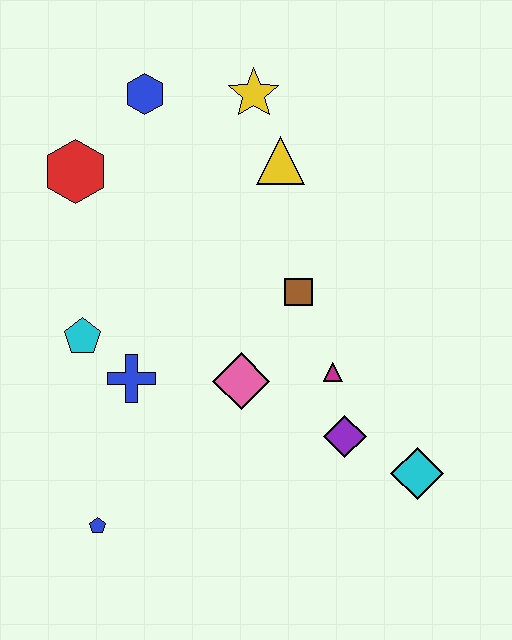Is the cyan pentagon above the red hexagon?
No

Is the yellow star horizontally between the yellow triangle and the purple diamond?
No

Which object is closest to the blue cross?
The cyan pentagon is closest to the blue cross.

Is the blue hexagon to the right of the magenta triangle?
No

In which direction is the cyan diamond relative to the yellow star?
The cyan diamond is below the yellow star.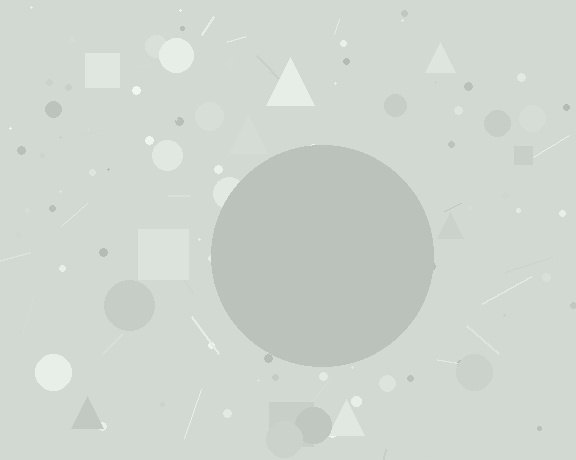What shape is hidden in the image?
A circle is hidden in the image.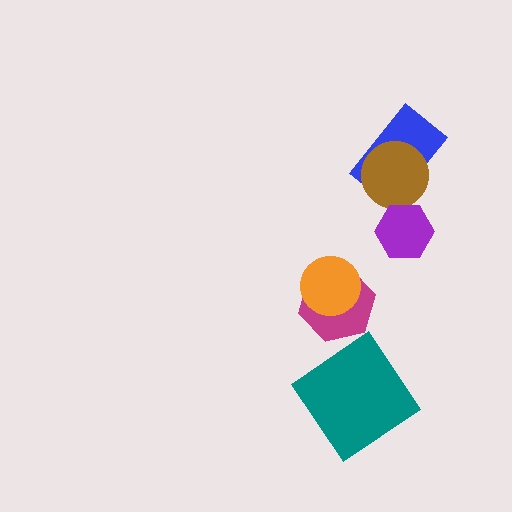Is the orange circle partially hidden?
No, no other shape covers it.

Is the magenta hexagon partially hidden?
Yes, it is partially covered by another shape.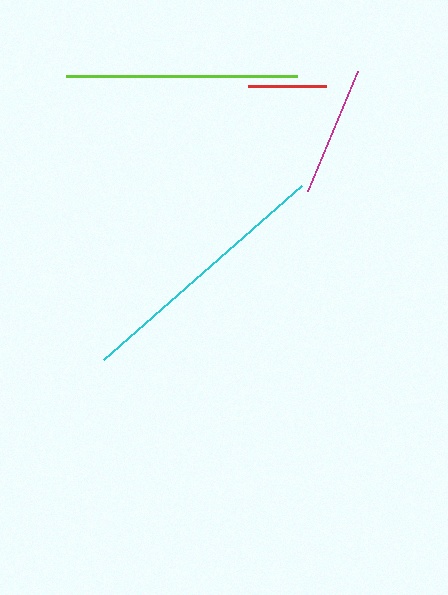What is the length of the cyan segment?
The cyan segment is approximately 264 pixels long.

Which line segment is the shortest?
The red line is the shortest at approximately 78 pixels.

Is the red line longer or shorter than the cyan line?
The cyan line is longer than the red line.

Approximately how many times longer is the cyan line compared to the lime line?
The cyan line is approximately 1.1 times the length of the lime line.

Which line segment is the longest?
The cyan line is the longest at approximately 264 pixels.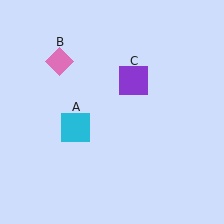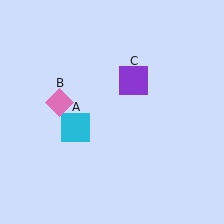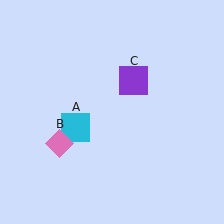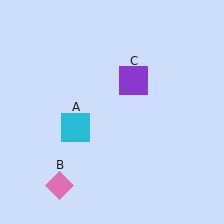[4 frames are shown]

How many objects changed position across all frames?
1 object changed position: pink diamond (object B).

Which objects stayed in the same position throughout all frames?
Cyan square (object A) and purple square (object C) remained stationary.